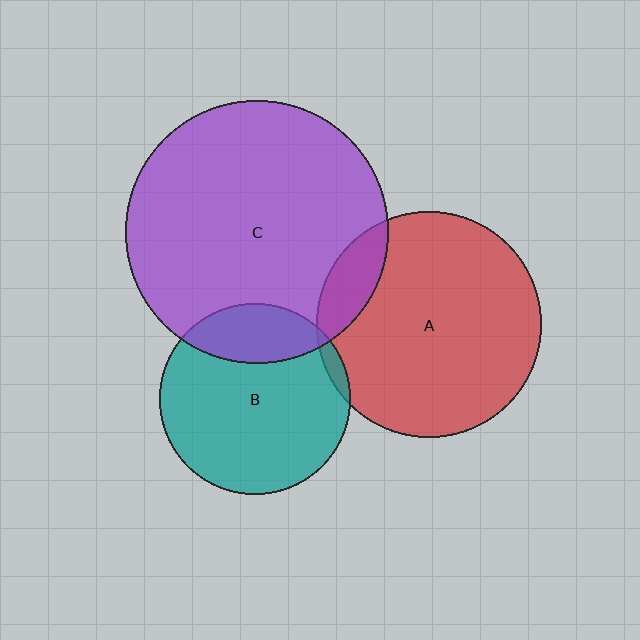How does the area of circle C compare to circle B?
Approximately 1.9 times.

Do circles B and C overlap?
Yes.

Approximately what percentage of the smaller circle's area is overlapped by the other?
Approximately 20%.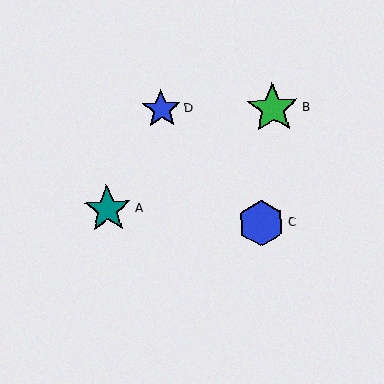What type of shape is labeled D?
Shape D is a blue star.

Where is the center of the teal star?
The center of the teal star is at (108, 209).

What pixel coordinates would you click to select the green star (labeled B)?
Click at (273, 109) to select the green star B.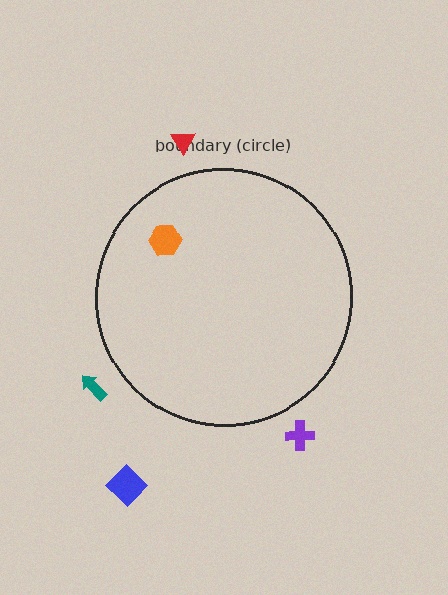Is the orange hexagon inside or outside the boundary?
Inside.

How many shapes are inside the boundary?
1 inside, 4 outside.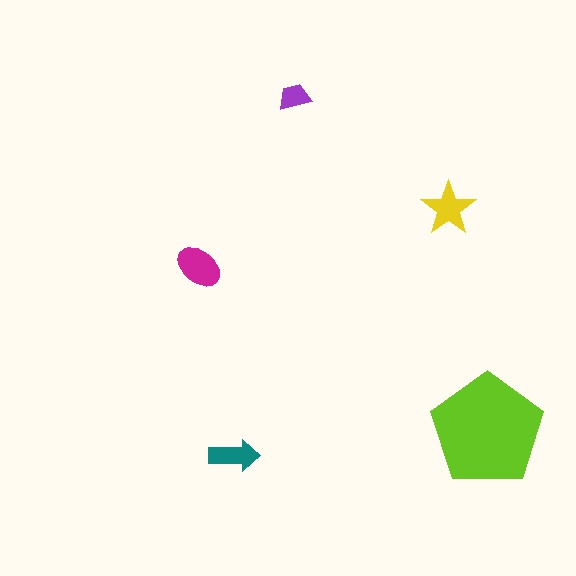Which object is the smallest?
The purple trapezoid.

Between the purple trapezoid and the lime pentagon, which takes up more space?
The lime pentagon.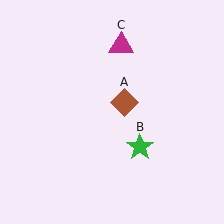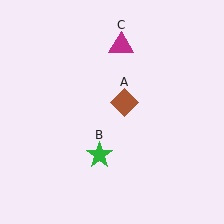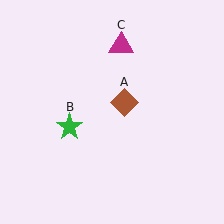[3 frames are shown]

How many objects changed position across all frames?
1 object changed position: green star (object B).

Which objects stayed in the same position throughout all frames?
Brown diamond (object A) and magenta triangle (object C) remained stationary.